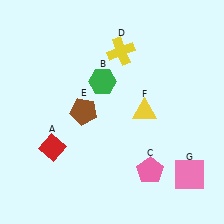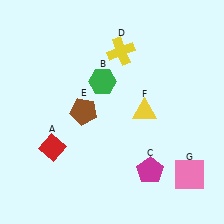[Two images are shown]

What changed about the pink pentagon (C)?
In Image 1, C is pink. In Image 2, it changed to magenta.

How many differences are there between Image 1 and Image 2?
There is 1 difference between the two images.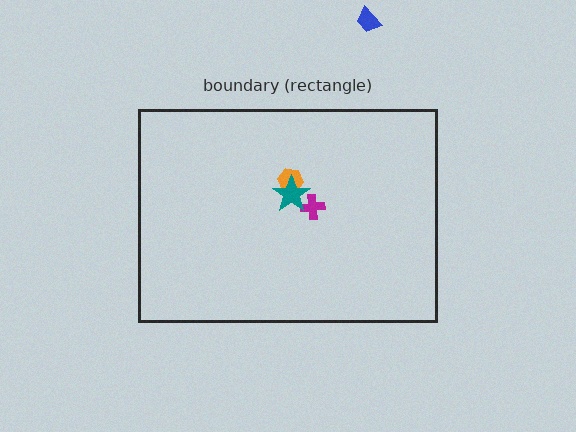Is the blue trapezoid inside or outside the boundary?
Outside.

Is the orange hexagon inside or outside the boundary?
Inside.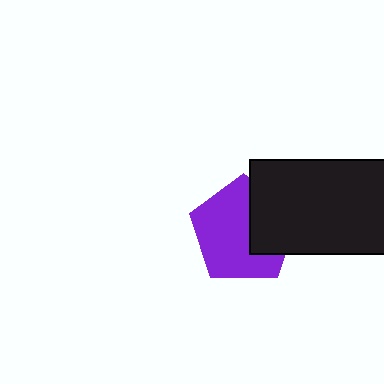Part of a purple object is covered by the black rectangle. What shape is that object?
It is a pentagon.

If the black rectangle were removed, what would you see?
You would see the complete purple pentagon.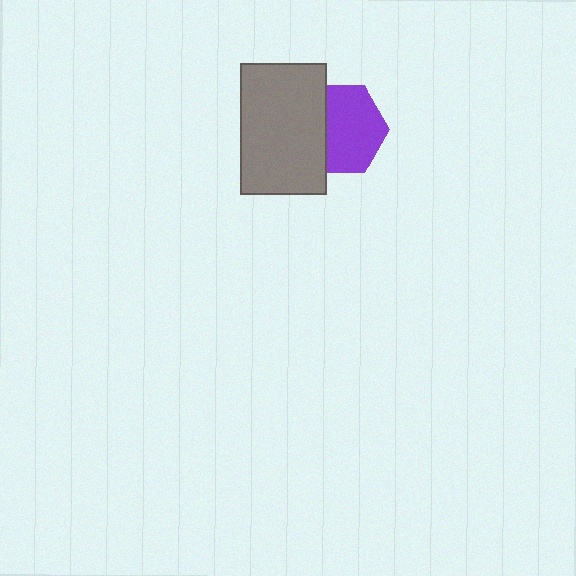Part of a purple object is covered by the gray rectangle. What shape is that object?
It is a hexagon.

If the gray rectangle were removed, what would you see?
You would see the complete purple hexagon.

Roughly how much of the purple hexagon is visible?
Most of it is visible (roughly 67%).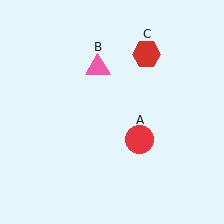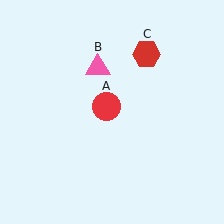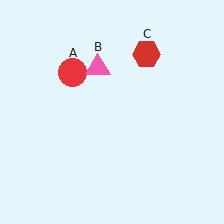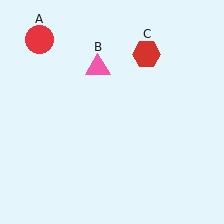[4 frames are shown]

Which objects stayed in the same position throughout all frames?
Pink triangle (object B) and red hexagon (object C) remained stationary.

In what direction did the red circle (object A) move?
The red circle (object A) moved up and to the left.